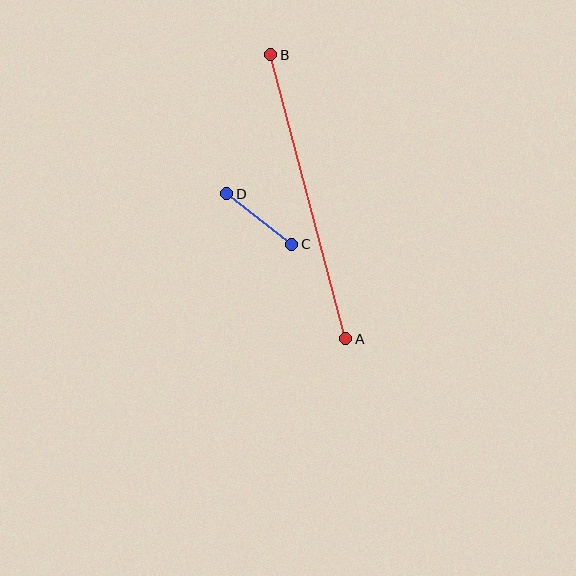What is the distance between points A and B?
The distance is approximately 294 pixels.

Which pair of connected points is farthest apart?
Points A and B are farthest apart.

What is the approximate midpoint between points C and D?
The midpoint is at approximately (259, 219) pixels.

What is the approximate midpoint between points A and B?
The midpoint is at approximately (308, 197) pixels.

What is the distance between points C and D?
The distance is approximately 82 pixels.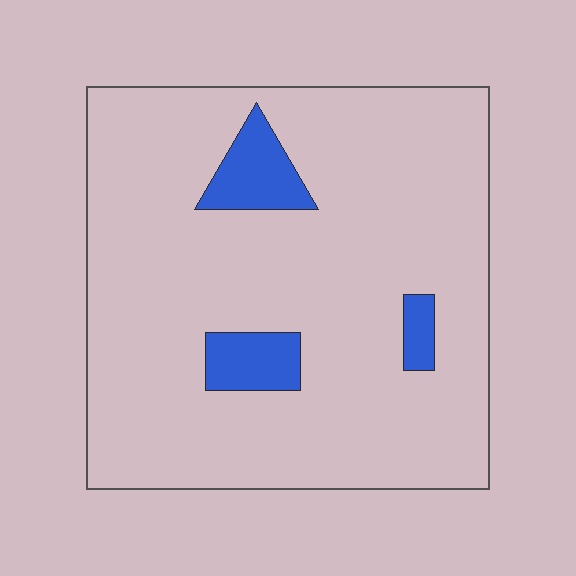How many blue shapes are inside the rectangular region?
3.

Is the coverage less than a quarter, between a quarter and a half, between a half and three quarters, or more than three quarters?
Less than a quarter.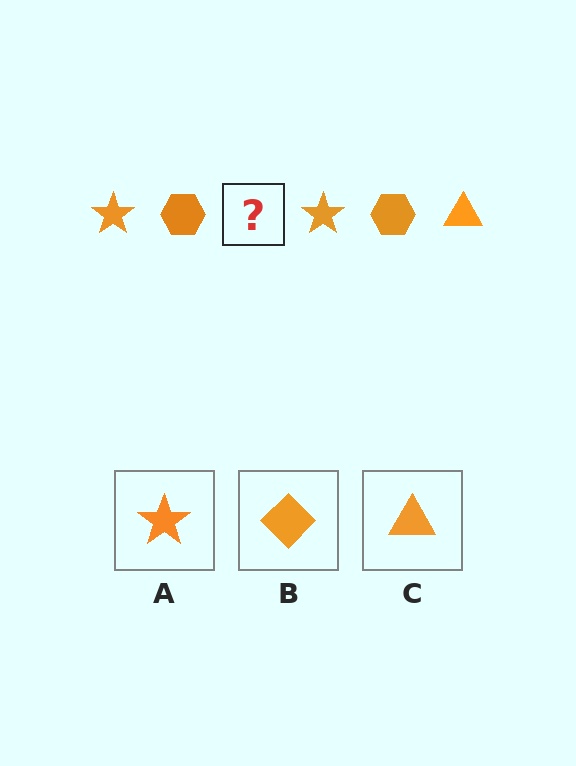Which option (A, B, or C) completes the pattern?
C.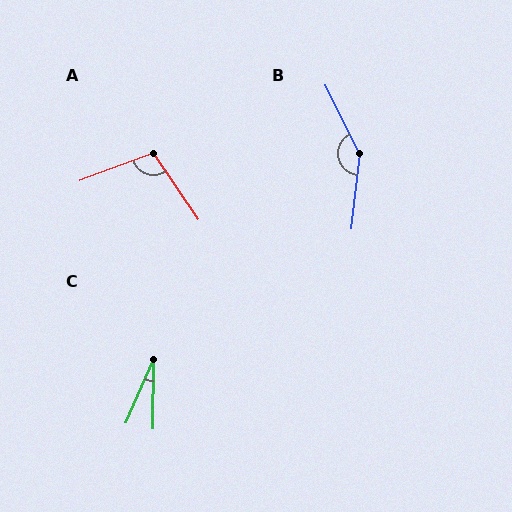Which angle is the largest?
B, at approximately 148 degrees.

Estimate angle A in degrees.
Approximately 103 degrees.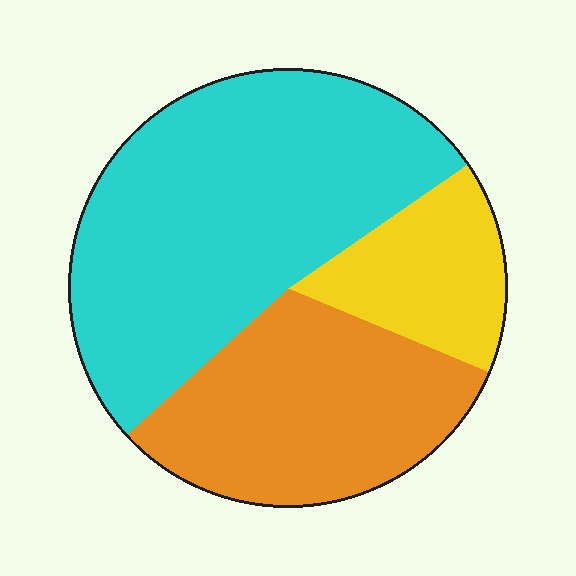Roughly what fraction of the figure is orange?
Orange takes up about one third (1/3) of the figure.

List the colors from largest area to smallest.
From largest to smallest: cyan, orange, yellow.